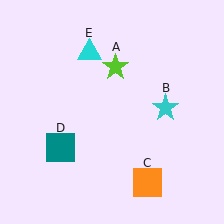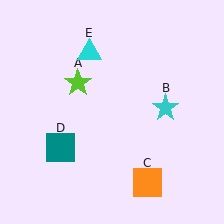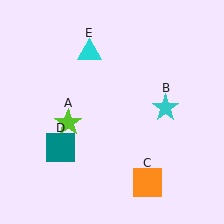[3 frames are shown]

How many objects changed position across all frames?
1 object changed position: lime star (object A).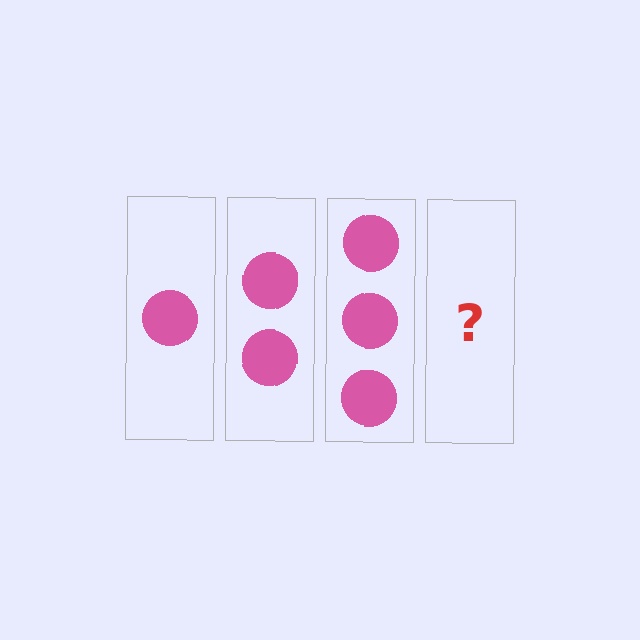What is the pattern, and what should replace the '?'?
The pattern is that each step adds one more circle. The '?' should be 4 circles.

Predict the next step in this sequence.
The next step is 4 circles.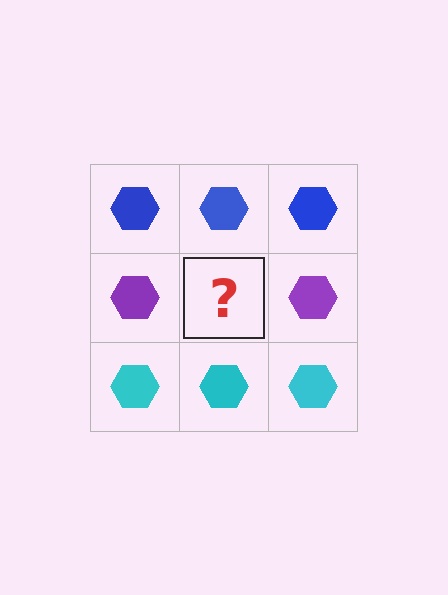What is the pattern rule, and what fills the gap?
The rule is that each row has a consistent color. The gap should be filled with a purple hexagon.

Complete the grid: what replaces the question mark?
The question mark should be replaced with a purple hexagon.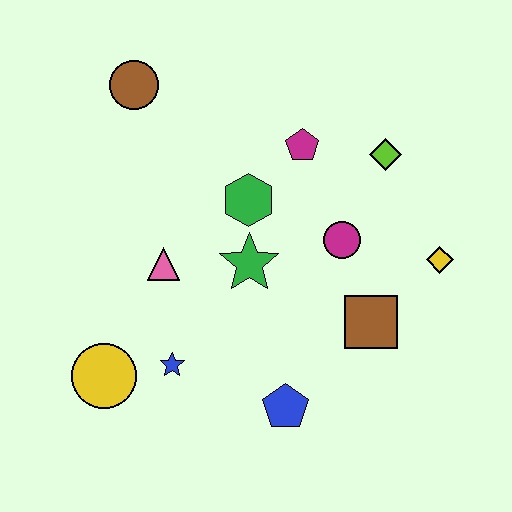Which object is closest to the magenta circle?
The brown square is closest to the magenta circle.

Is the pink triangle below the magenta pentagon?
Yes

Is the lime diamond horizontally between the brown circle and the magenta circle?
No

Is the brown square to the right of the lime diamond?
No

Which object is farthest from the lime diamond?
The yellow circle is farthest from the lime diamond.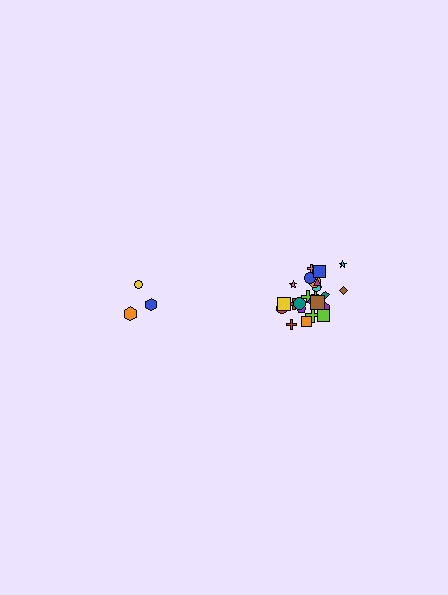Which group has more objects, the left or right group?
The right group.